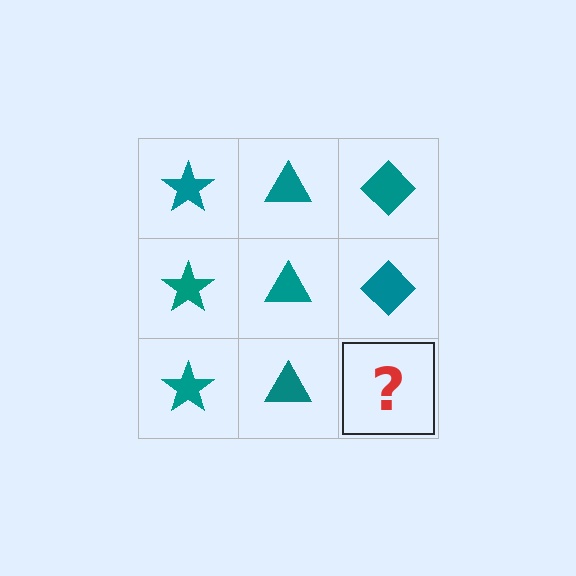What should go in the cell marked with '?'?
The missing cell should contain a teal diamond.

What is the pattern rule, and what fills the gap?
The rule is that each column has a consistent shape. The gap should be filled with a teal diamond.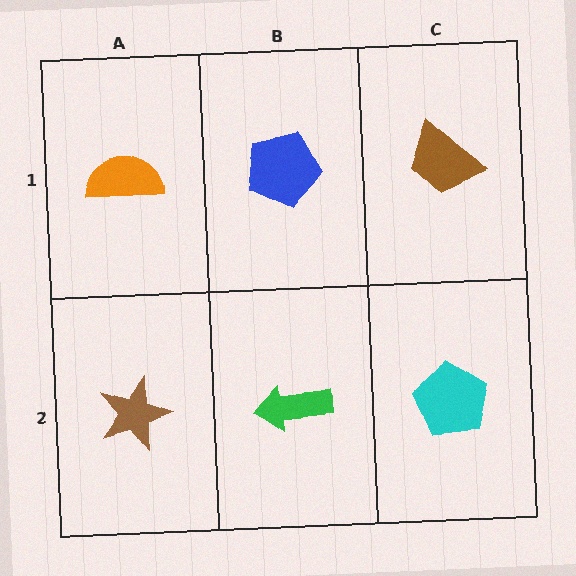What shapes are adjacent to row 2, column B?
A blue pentagon (row 1, column B), a brown star (row 2, column A), a cyan pentagon (row 2, column C).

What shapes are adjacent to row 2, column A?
An orange semicircle (row 1, column A), a green arrow (row 2, column B).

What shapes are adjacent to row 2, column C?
A brown trapezoid (row 1, column C), a green arrow (row 2, column B).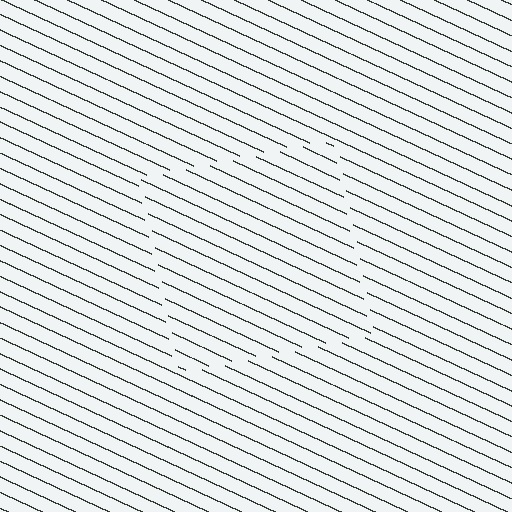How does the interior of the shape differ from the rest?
The interior of the shape contains the same grating, shifted by half a period — the contour is defined by the phase discontinuity where line-ends from the inner and outer gratings abut.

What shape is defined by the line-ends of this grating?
An illusory square. The interior of the shape contains the same grating, shifted by half a period — the contour is defined by the phase discontinuity where line-ends from the inner and outer gratings abut.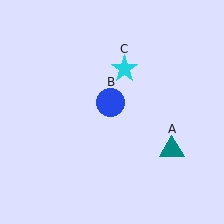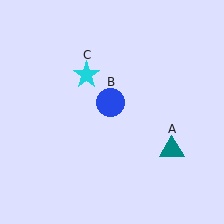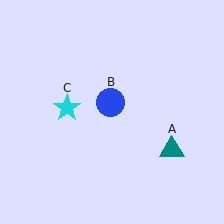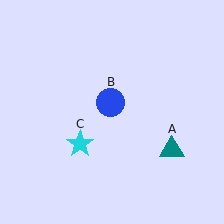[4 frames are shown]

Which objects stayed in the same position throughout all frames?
Teal triangle (object A) and blue circle (object B) remained stationary.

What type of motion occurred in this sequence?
The cyan star (object C) rotated counterclockwise around the center of the scene.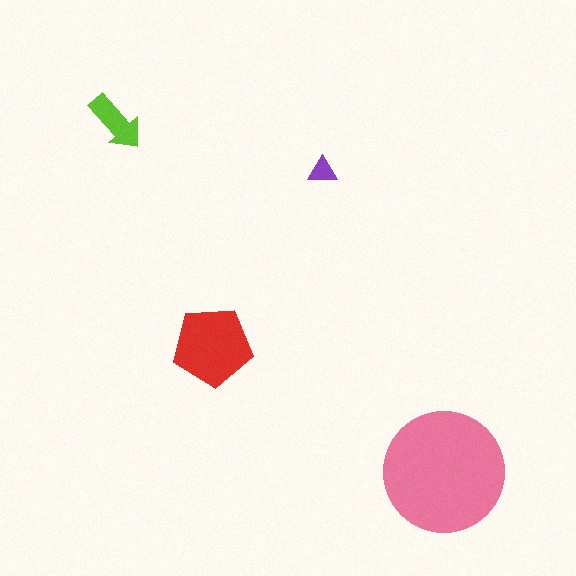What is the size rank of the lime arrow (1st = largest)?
3rd.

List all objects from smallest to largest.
The purple triangle, the lime arrow, the red pentagon, the pink circle.